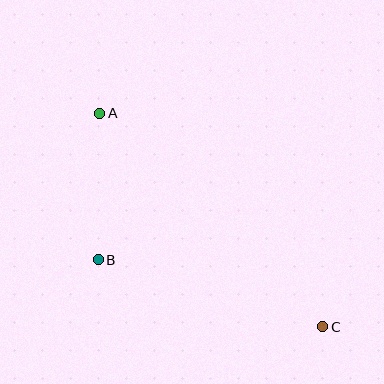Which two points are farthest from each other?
Points A and C are farthest from each other.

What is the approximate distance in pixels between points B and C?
The distance between B and C is approximately 234 pixels.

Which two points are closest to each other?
Points A and B are closest to each other.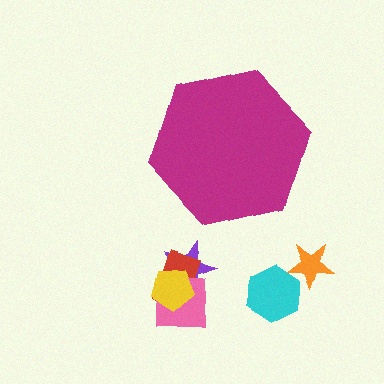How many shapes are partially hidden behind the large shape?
0 shapes are partially hidden.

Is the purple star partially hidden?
No, the purple star is fully visible.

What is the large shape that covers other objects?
A magenta hexagon.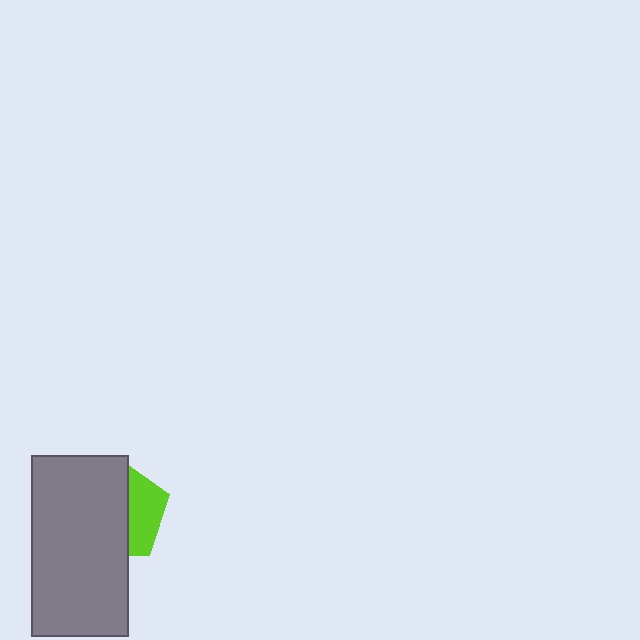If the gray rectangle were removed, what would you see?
You would see the complete lime pentagon.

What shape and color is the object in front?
The object in front is a gray rectangle.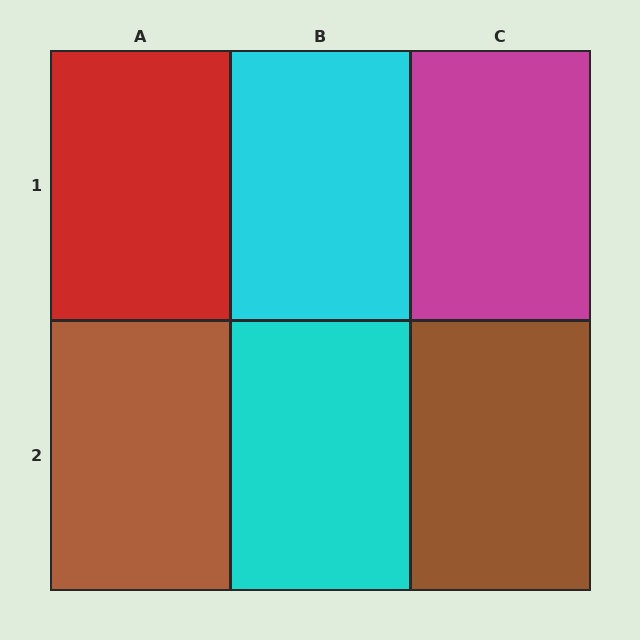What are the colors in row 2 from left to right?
Brown, cyan, brown.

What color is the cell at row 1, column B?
Cyan.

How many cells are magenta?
1 cell is magenta.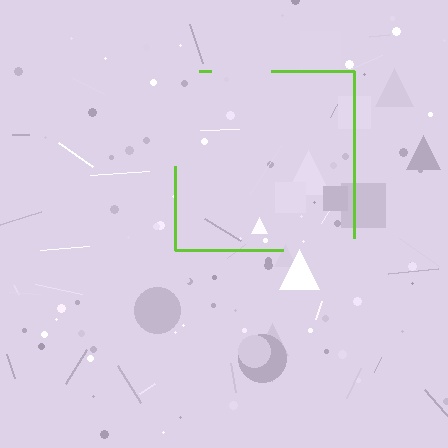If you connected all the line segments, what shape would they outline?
They would outline a square.